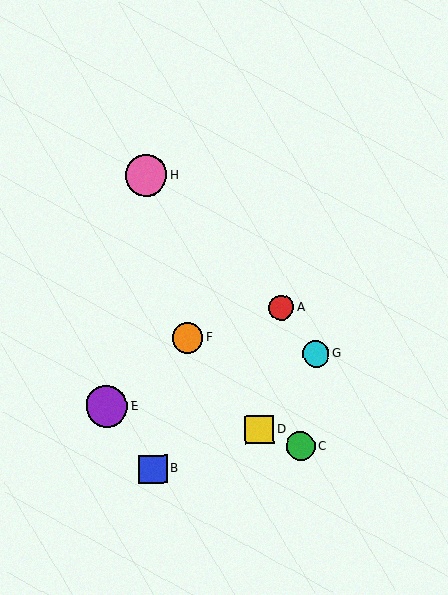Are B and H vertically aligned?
Yes, both are at x≈153.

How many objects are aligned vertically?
2 objects (B, H) are aligned vertically.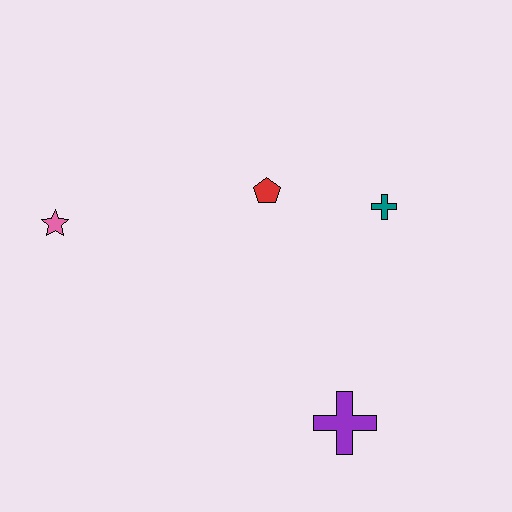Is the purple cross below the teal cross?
Yes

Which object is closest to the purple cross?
The teal cross is closest to the purple cross.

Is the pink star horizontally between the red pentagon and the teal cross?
No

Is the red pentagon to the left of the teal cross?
Yes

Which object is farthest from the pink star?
The purple cross is farthest from the pink star.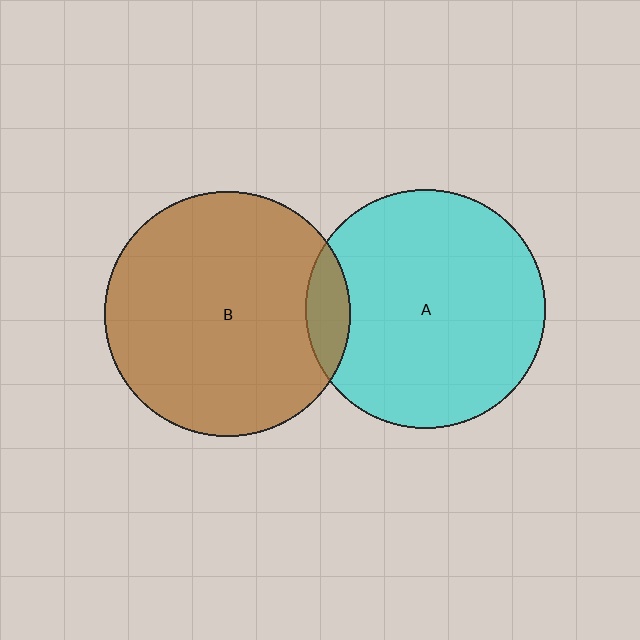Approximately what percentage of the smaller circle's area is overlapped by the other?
Approximately 10%.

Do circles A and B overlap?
Yes.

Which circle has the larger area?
Circle B (brown).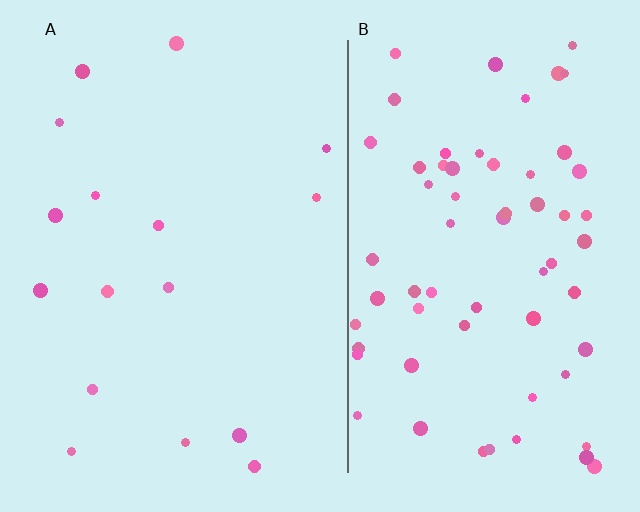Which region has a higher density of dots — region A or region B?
B (the right).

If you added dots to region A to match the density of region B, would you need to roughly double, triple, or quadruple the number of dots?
Approximately quadruple.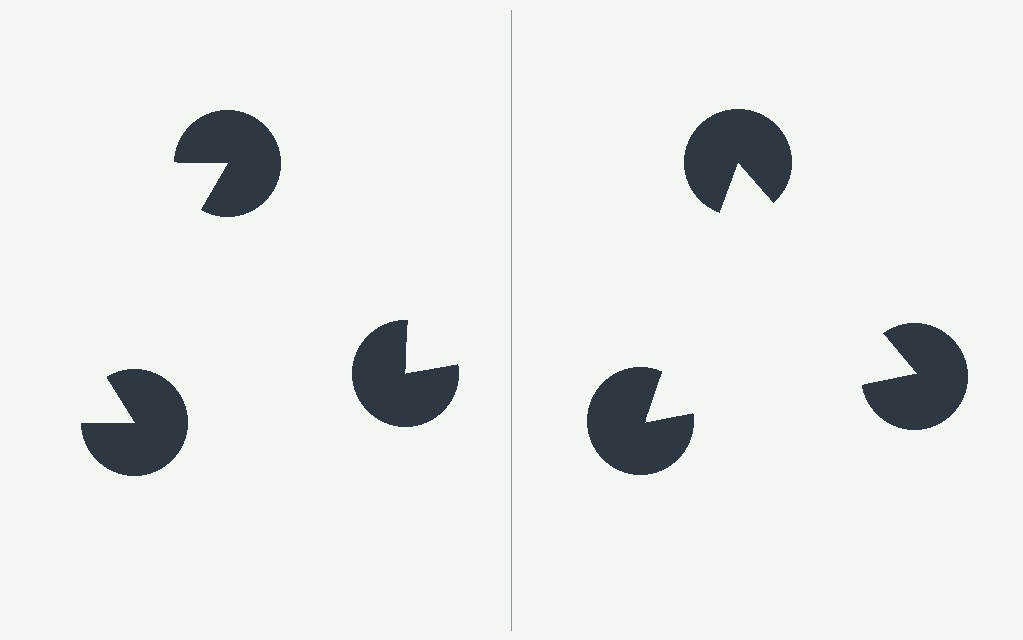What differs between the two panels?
The pac-man discs are positioned identically on both sides; only the wedge orientations differ. On the right they align to a triangle; on the left they are misaligned.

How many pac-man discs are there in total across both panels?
6 — 3 on each side.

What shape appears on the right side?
An illusory triangle.